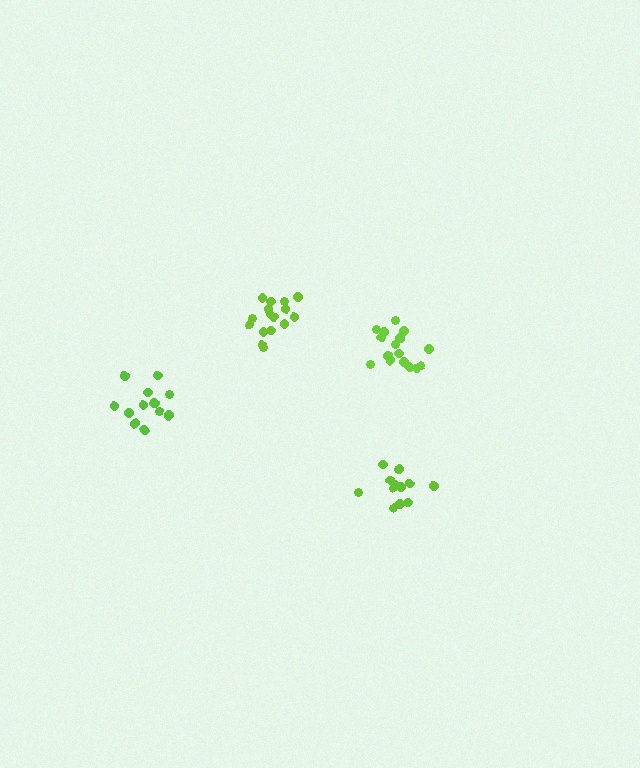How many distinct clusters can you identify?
There are 4 distinct clusters.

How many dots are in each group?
Group 1: 13 dots, Group 2: 17 dots, Group 3: 16 dots, Group 4: 14 dots (60 total).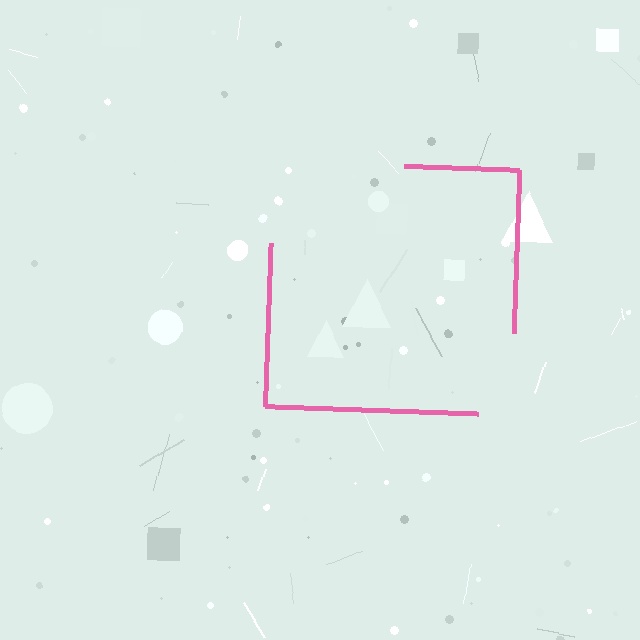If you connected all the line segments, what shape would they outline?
They would outline a square.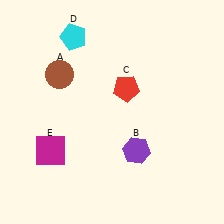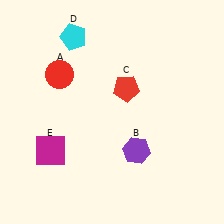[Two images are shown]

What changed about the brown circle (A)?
In Image 1, A is brown. In Image 2, it changed to red.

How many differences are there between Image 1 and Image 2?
There is 1 difference between the two images.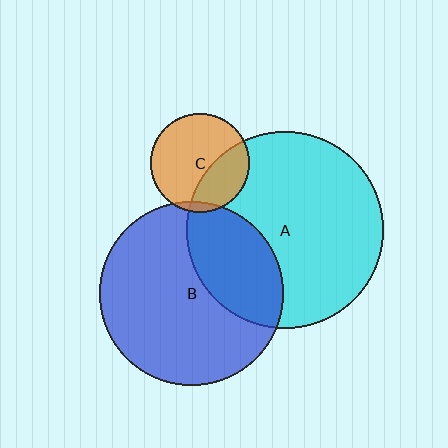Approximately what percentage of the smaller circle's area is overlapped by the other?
Approximately 35%.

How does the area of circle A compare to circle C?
Approximately 4.0 times.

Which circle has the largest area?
Circle A (cyan).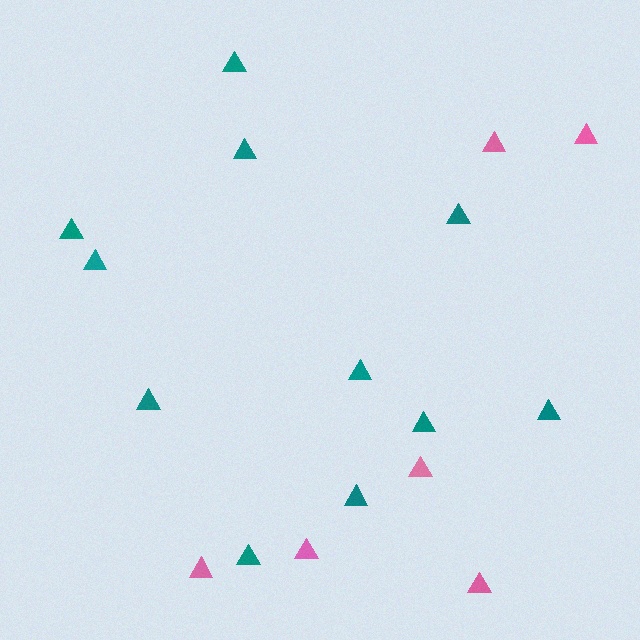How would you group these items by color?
There are 2 groups: one group of pink triangles (6) and one group of teal triangles (11).